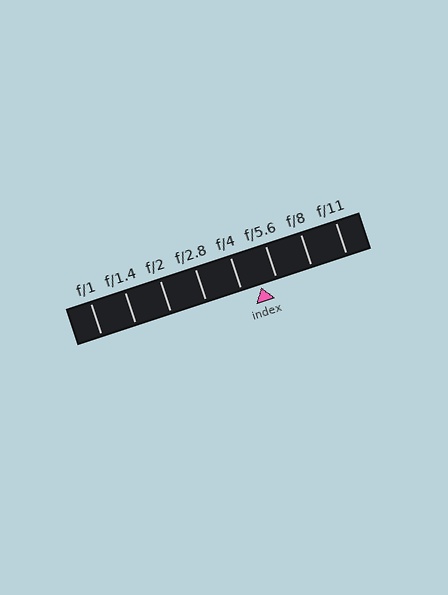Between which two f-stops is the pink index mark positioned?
The index mark is between f/4 and f/5.6.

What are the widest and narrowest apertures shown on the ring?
The widest aperture shown is f/1 and the narrowest is f/11.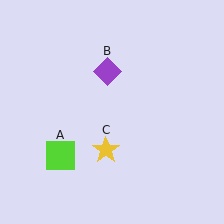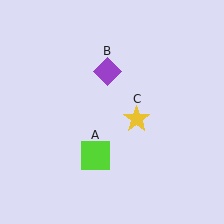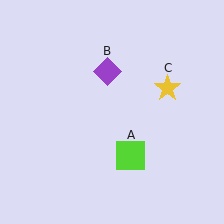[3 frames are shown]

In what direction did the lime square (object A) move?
The lime square (object A) moved right.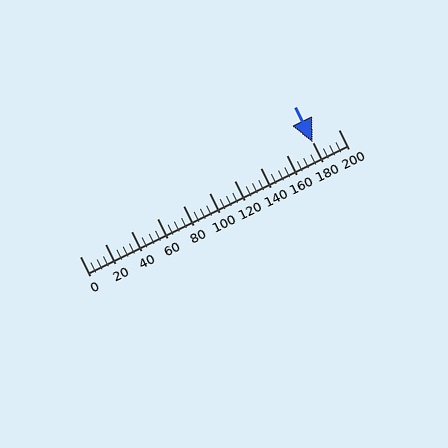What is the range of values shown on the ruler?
The ruler shows values from 0 to 200.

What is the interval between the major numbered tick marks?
The major tick marks are spaced 20 units apart.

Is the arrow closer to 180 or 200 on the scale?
The arrow is closer to 180.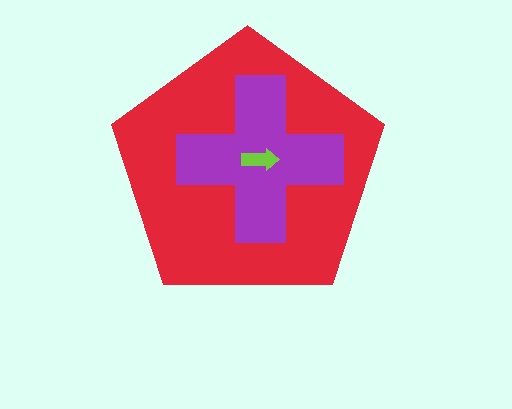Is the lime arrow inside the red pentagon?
Yes.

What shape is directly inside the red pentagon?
The purple cross.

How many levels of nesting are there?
3.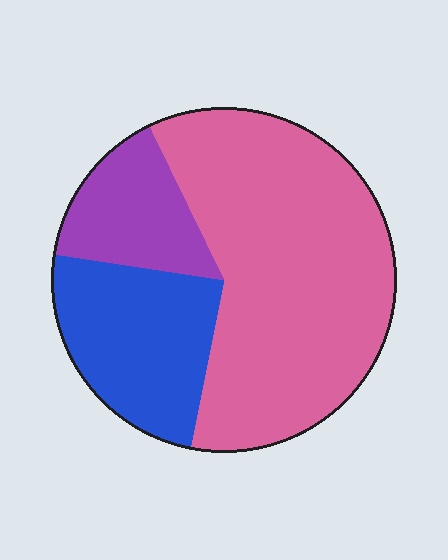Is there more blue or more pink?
Pink.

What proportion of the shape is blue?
Blue covers roughly 25% of the shape.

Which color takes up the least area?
Purple, at roughly 15%.